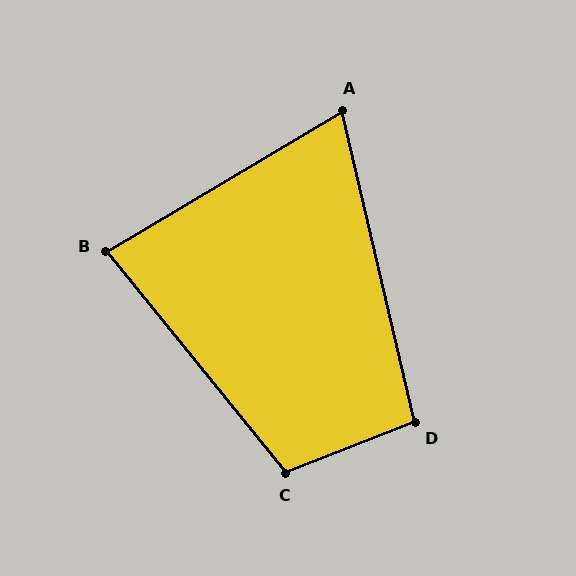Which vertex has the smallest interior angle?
A, at approximately 72 degrees.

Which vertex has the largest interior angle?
C, at approximately 108 degrees.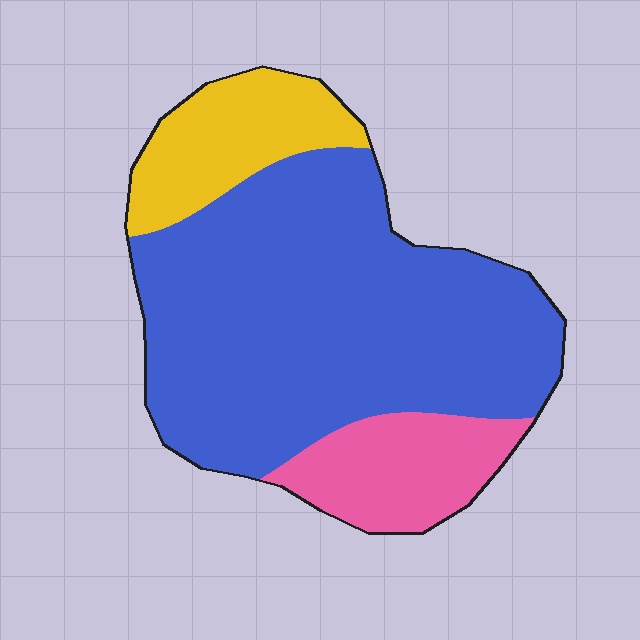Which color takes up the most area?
Blue, at roughly 70%.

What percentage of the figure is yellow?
Yellow takes up about one sixth (1/6) of the figure.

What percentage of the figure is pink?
Pink takes up about one sixth (1/6) of the figure.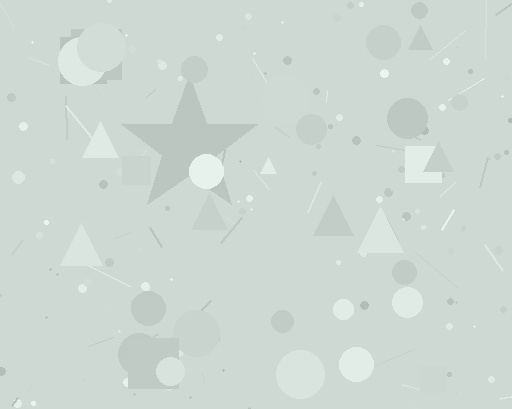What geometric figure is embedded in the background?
A star is embedded in the background.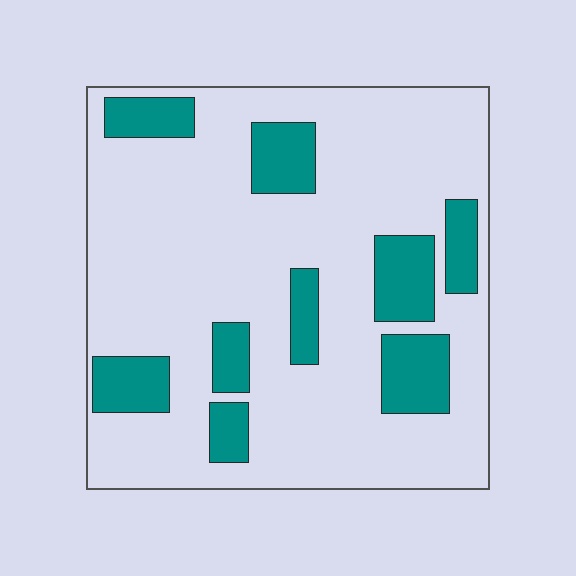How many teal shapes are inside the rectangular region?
9.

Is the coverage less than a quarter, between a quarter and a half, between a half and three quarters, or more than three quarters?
Less than a quarter.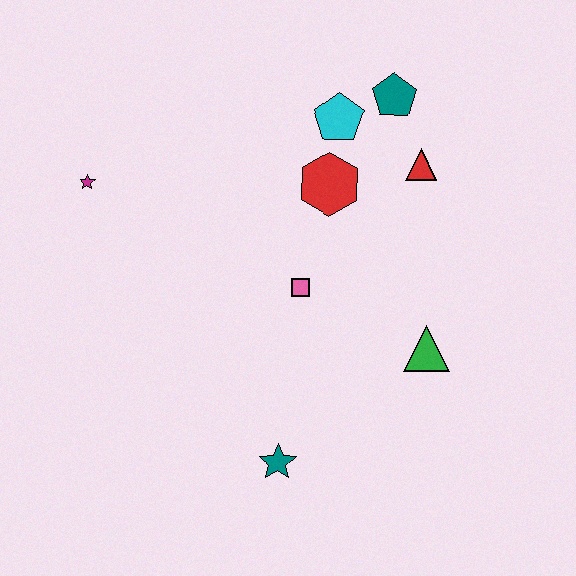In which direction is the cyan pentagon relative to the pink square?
The cyan pentagon is above the pink square.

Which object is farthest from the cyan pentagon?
The teal star is farthest from the cyan pentagon.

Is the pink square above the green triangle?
Yes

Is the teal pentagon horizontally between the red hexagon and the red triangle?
Yes